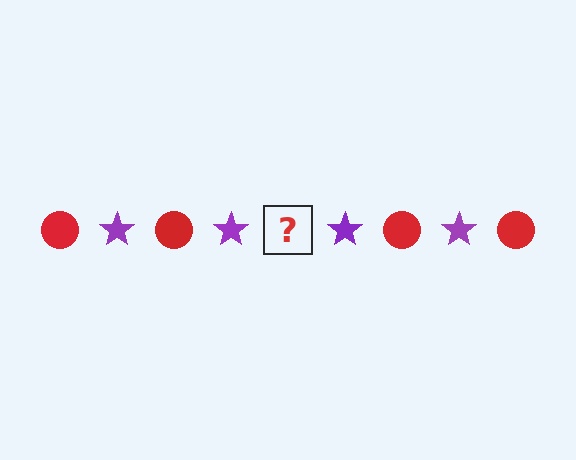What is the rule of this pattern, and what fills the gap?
The rule is that the pattern alternates between red circle and purple star. The gap should be filled with a red circle.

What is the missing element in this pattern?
The missing element is a red circle.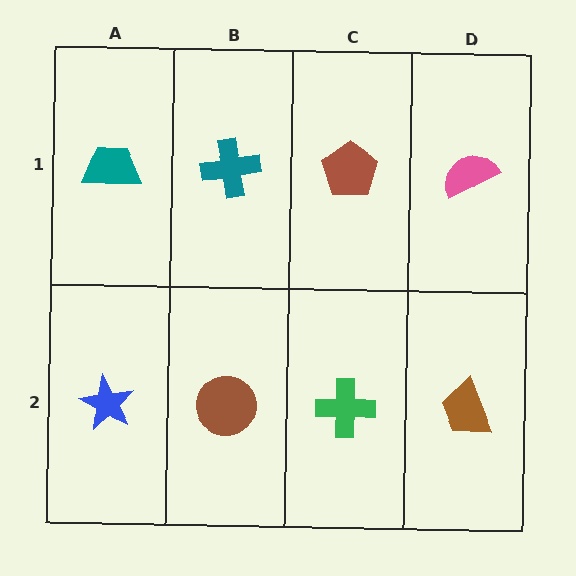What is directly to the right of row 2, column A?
A brown circle.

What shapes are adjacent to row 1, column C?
A green cross (row 2, column C), a teal cross (row 1, column B), a pink semicircle (row 1, column D).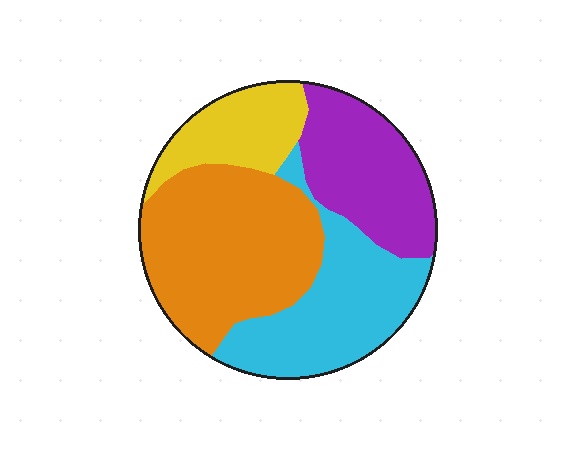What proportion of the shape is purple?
Purple takes up about one fifth (1/5) of the shape.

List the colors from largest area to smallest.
From largest to smallest: orange, cyan, purple, yellow.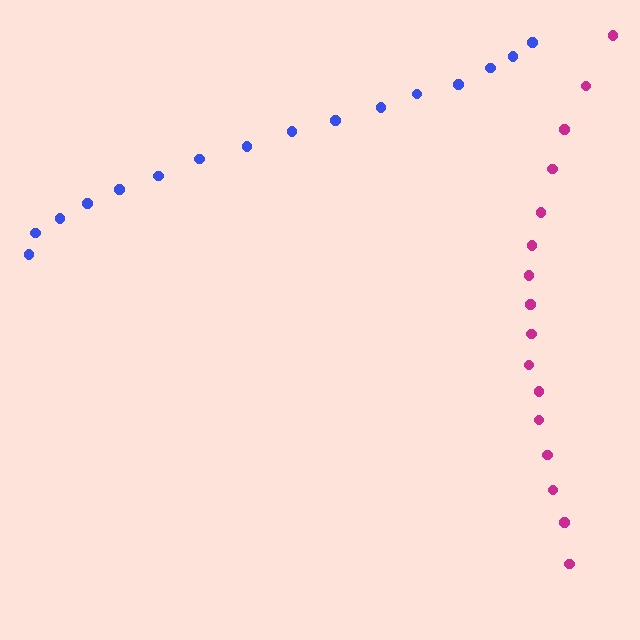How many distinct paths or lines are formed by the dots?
There are 2 distinct paths.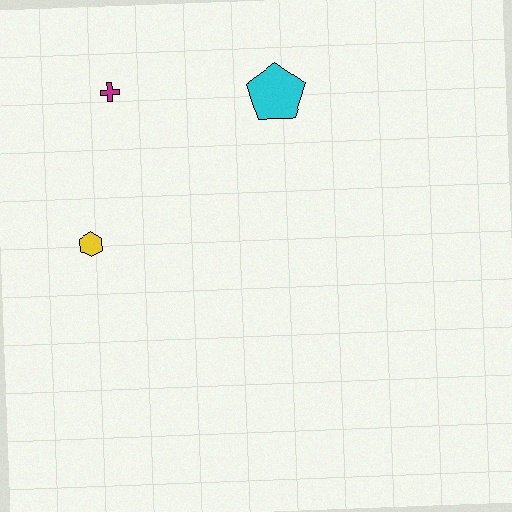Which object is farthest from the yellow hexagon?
The cyan pentagon is farthest from the yellow hexagon.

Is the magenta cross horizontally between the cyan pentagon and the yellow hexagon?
Yes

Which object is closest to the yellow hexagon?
The magenta cross is closest to the yellow hexagon.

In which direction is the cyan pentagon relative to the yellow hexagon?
The cyan pentagon is to the right of the yellow hexagon.